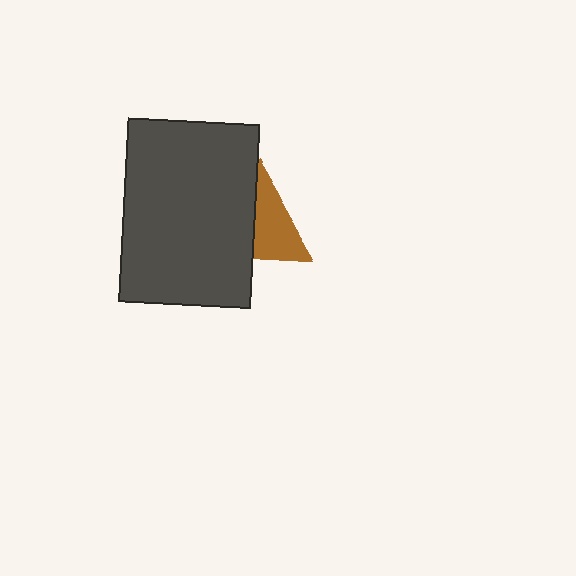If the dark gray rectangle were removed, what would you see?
You would see the complete brown triangle.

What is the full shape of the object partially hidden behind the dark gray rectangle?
The partially hidden object is a brown triangle.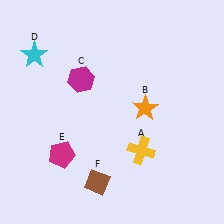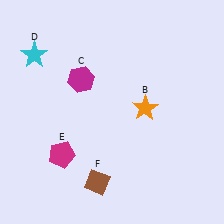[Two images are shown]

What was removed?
The yellow cross (A) was removed in Image 2.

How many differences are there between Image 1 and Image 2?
There is 1 difference between the two images.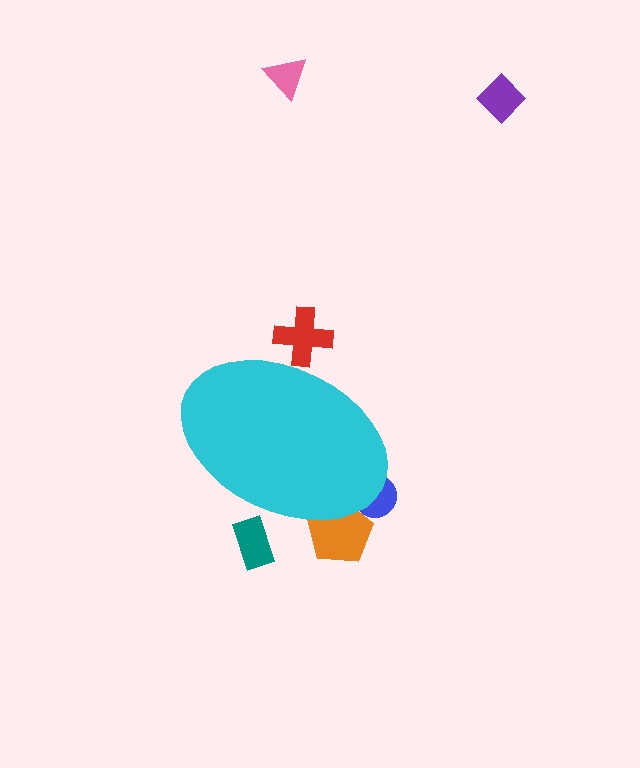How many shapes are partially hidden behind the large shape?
4 shapes are partially hidden.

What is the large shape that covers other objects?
A cyan ellipse.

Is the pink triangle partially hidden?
No, the pink triangle is fully visible.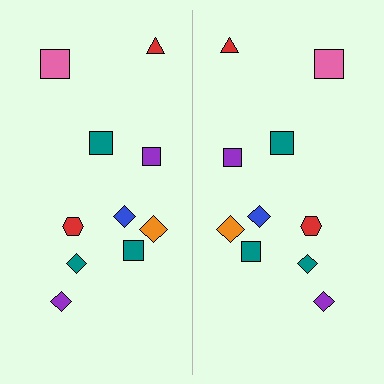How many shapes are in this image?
There are 20 shapes in this image.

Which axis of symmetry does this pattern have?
The pattern has a vertical axis of symmetry running through the center of the image.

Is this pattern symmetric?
Yes, this pattern has bilateral (reflection) symmetry.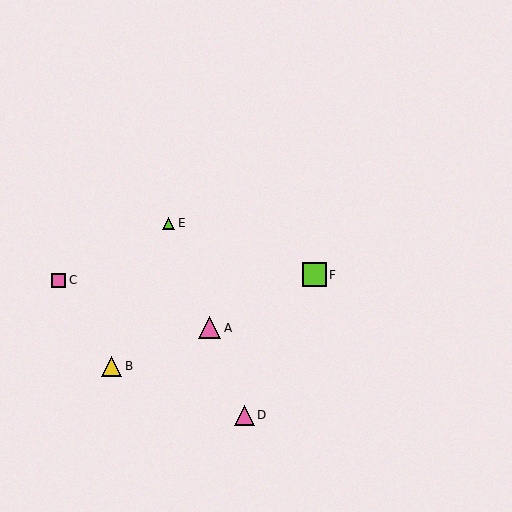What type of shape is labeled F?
Shape F is a lime square.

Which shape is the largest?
The lime square (labeled F) is the largest.